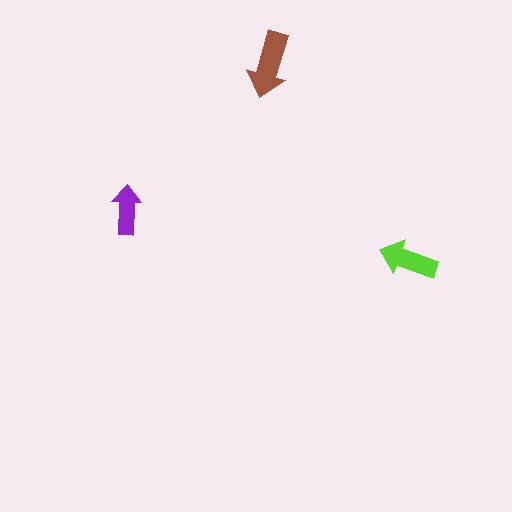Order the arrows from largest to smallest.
the brown one, the lime one, the purple one.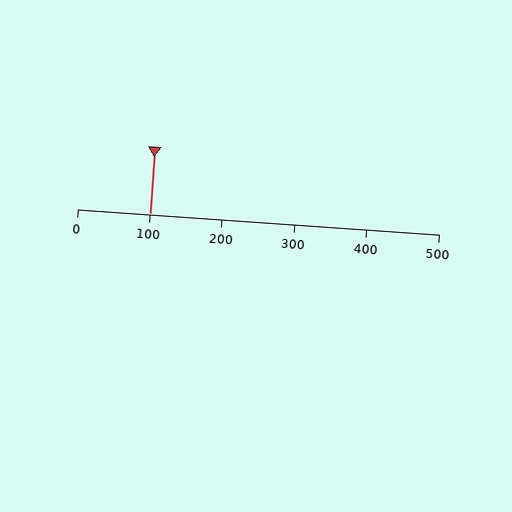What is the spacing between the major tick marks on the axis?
The major ticks are spaced 100 apart.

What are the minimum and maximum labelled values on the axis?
The axis runs from 0 to 500.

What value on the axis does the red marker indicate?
The marker indicates approximately 100.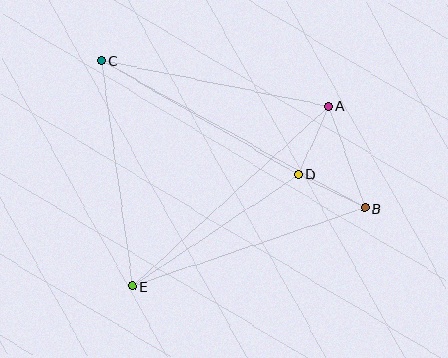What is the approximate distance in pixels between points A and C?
The distance between A and C is approximately 232 pixels.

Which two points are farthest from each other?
Points B and C are farthest from each other.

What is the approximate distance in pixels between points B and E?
The distance between B and E is approximately 245 pixels.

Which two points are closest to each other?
Points B and D are closest to each other.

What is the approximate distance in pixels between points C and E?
The distance between C and E is approximately 227 pixels.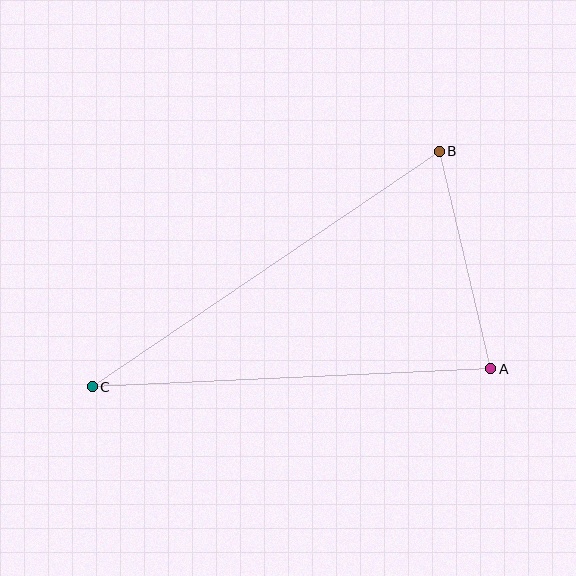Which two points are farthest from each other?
Points B and C are farthest from each other.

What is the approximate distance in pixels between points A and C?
The distance between A and C is approximately 399 pixels.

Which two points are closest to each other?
Points A and B are closest to each other.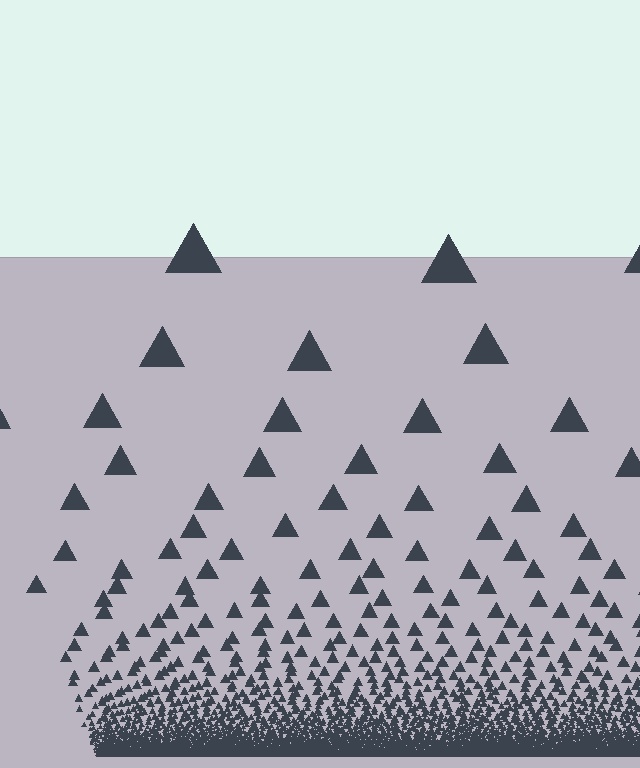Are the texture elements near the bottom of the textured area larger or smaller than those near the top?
Smaller. The gradient is inverted — elements near the bottom are smaller and denser.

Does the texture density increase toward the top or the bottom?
Density increases toward the bottom.